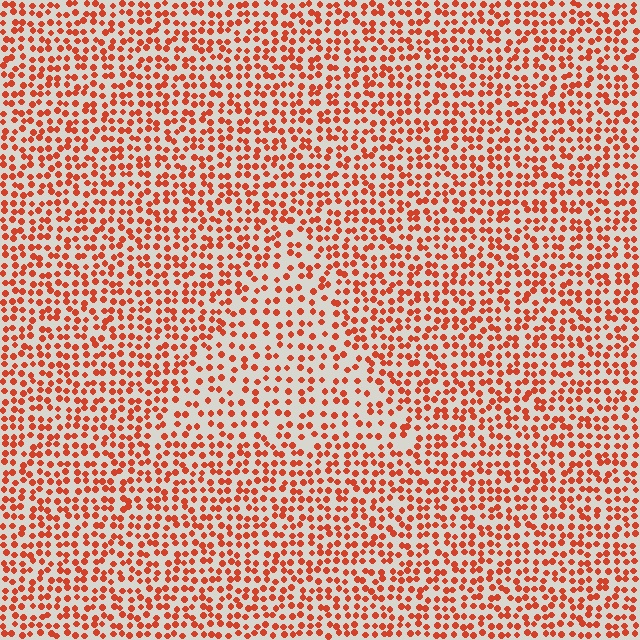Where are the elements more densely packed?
The elements are more densely packed outside the triangle boundary.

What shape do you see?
I see a triangle.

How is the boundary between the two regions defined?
The boundary is defined by a change in element density (approximately 1.6x ratio). All elements are the same color, size, and shape.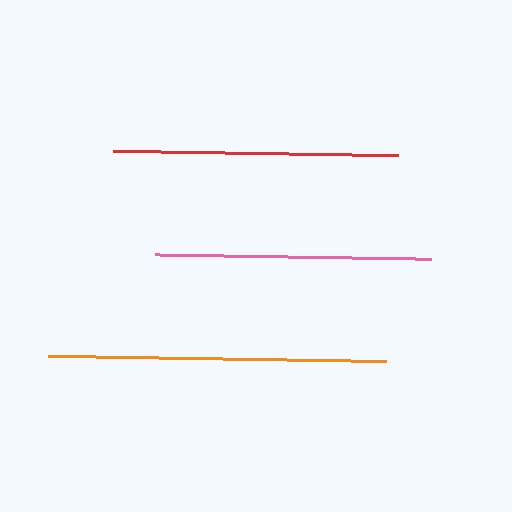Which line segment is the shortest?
The pink line is the shortest at approximately 276 pixels.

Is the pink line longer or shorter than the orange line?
The orange line is longer than the pink line.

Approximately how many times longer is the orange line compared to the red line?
The orange line is approximately 1.2 times the length of the red line.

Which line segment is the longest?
The orange line is the longest at approximately 338 pixels.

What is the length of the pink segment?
The pink segment is approximately 276 pixels long.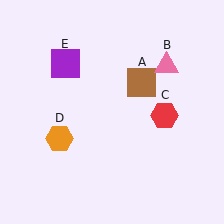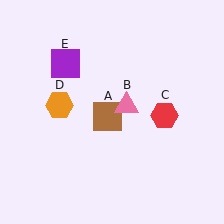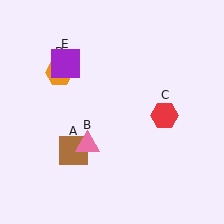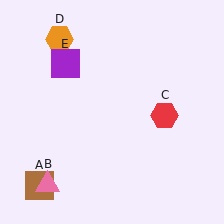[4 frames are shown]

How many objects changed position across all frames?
3 objects changed position: brown square (object A), pink triangle (object B), orange hexagon (object D).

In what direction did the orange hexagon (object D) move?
The orange hexagon (object D) moved up.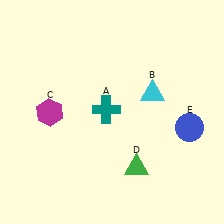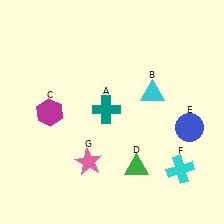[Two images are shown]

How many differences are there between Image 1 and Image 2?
There are 2 differences between the two images.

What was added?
A cyan cross (F), a pink star (G) were added in Image 2.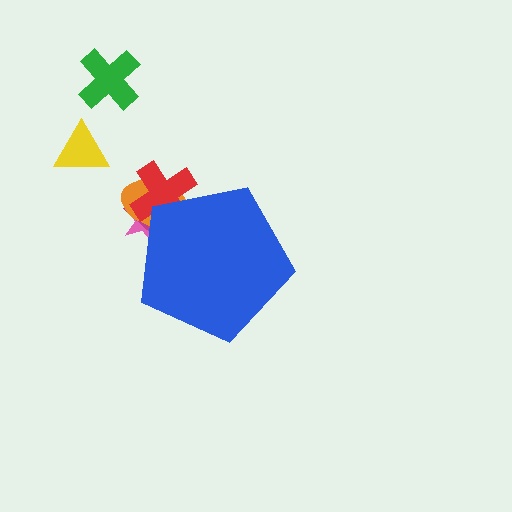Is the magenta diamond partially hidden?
Yes, the magenta diamond is partially hidden behind the blue pentagon.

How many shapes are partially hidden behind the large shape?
4 shapes are partially hidden.